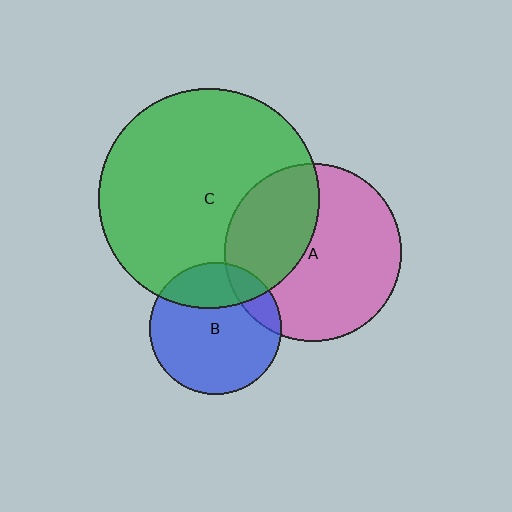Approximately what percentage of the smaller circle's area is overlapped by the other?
Approximately 15%.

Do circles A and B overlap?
Yes.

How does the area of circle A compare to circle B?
Approximately 1.8 times.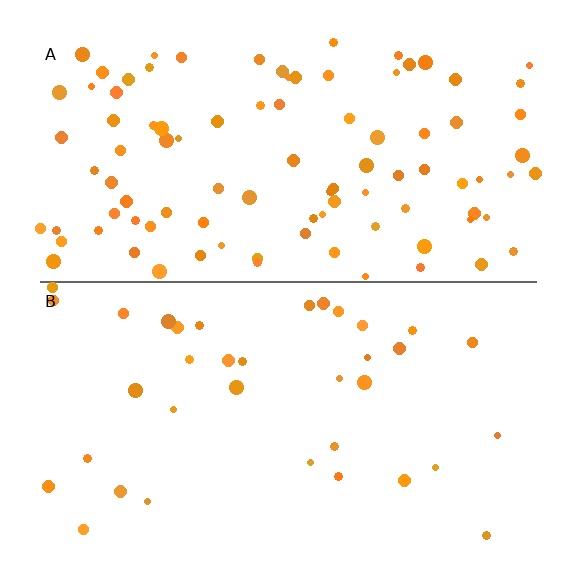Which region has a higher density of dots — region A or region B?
A (the top).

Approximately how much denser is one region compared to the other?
Approximately 2.6× — region A over region B.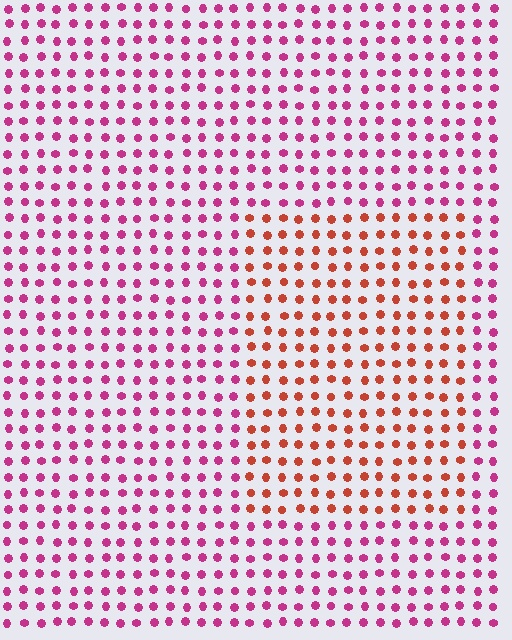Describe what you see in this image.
The image is filled with small magenta elements in a uniform arrangement. A rectangle-shaped region is visible where the elements are tinted to a slightly different hue, forming a subtle color boundary.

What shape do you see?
I see a rectangle.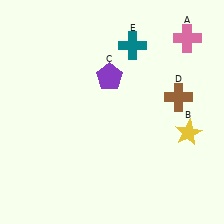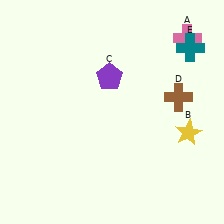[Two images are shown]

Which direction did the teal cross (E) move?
The teal cross (E) moved right.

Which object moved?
The teal cross (E) moved right.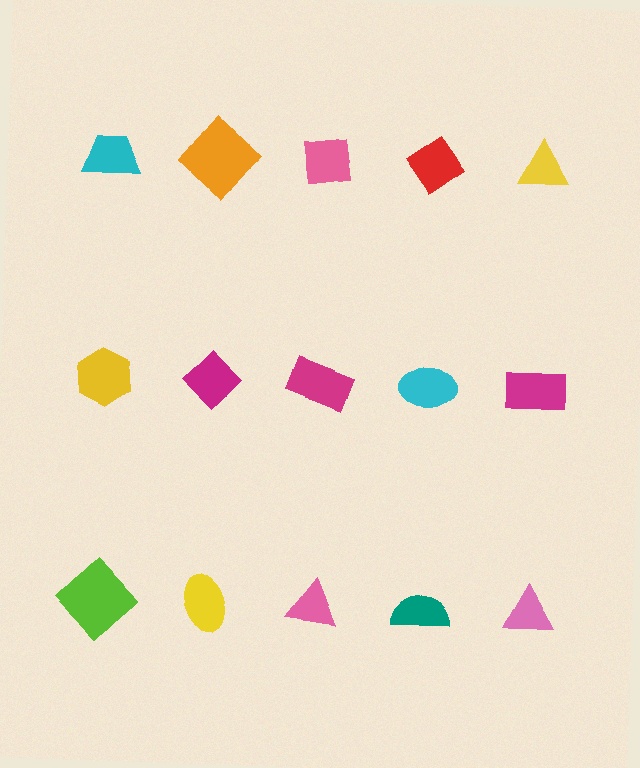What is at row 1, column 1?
A cyan trapezoid.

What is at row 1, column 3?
A pink square.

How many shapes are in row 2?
5 shapes.